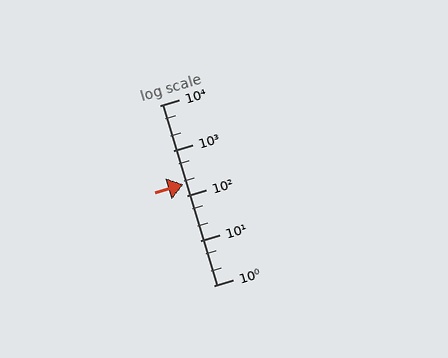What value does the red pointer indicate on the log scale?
The pointer indicates approximately 180.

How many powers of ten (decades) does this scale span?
The scale spans 4 decades, from 1 to 10000.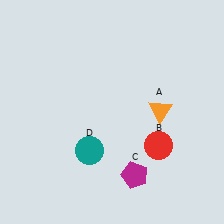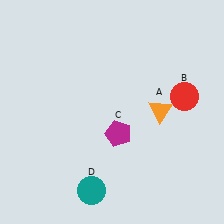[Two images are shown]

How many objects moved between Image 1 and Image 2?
3 objects moved between the two images.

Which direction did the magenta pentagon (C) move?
The magenta pentagon (C) moved up.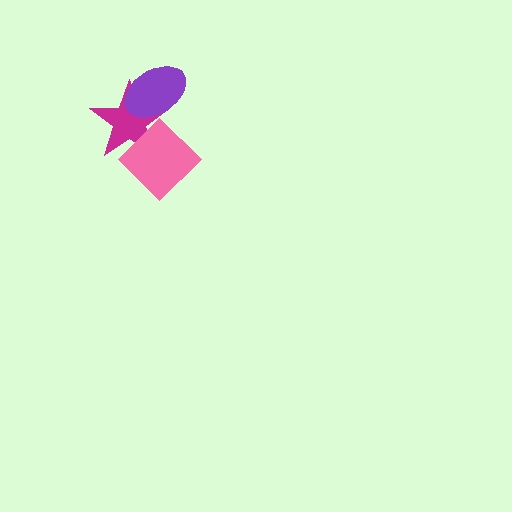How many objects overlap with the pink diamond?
1 object overlaps with the pink diamond.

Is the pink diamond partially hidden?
No, no other shape covers it.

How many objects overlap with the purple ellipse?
1 object overlaps with the purple ellipse.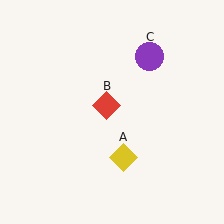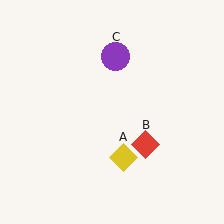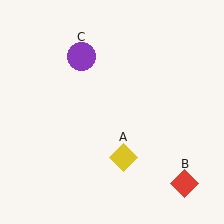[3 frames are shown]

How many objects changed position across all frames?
2 objects changed position: red diamond (object B), purple circle (object C).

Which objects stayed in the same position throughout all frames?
Yellow diamond (object A) remained stationary.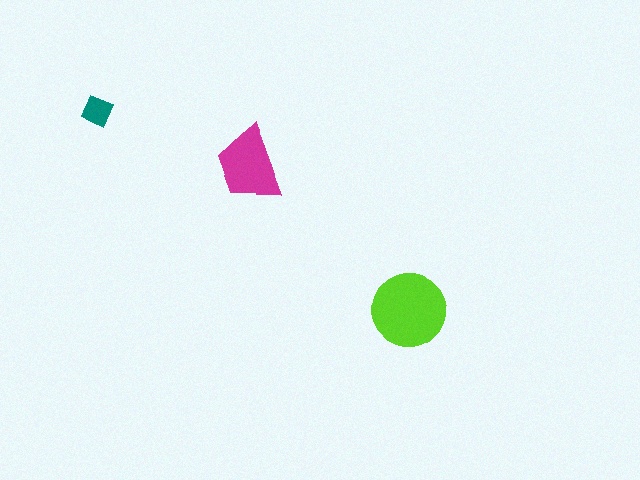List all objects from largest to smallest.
The lime circle, the magenta trapezoid, the teal diamond.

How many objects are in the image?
There are 3 objects in the image.